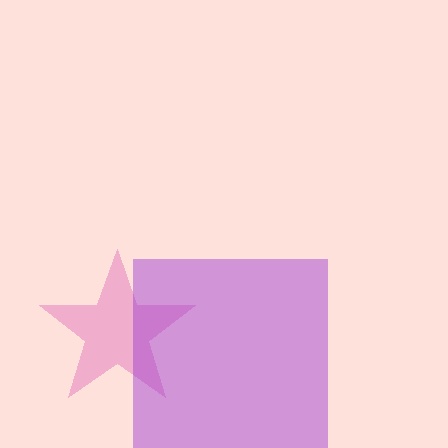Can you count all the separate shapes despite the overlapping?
Yes, there are 2 separate shapes.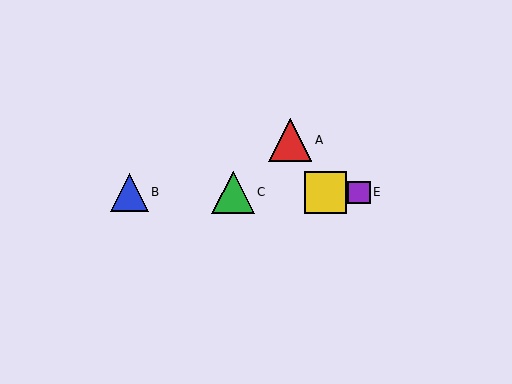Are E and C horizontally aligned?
Yes, both are at y≈192.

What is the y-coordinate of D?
Object D is at y≈192.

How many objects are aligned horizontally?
4 objects (B, C, D, E) are aligned horizontally.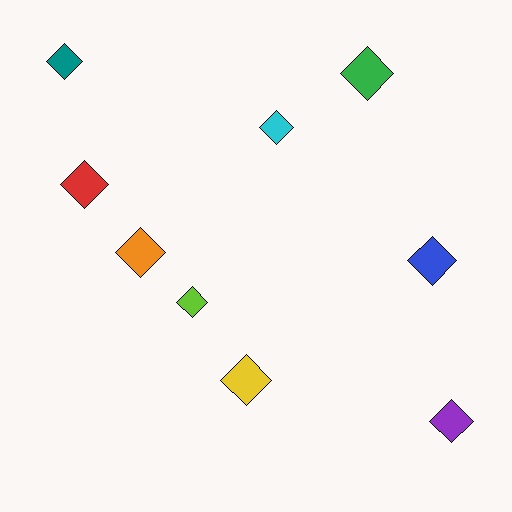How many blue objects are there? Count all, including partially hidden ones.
There is 1 blue object.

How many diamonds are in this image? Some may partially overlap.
There are 9 diamonds.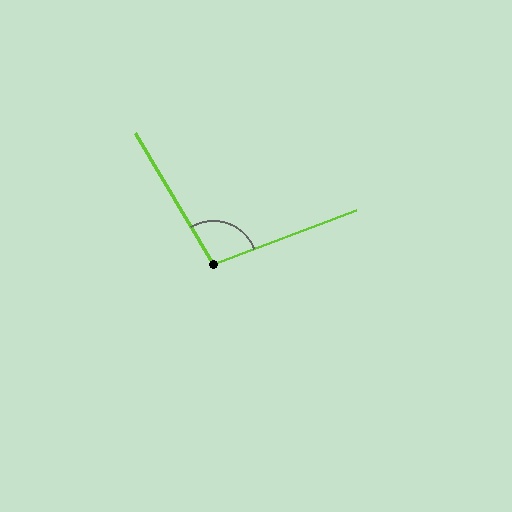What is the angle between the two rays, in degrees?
Approximately 100 degrees.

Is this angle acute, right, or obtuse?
It is obtuse.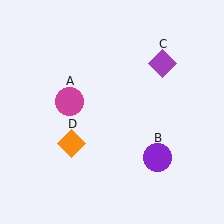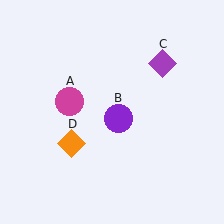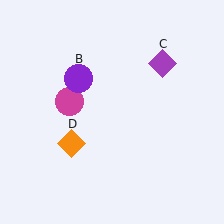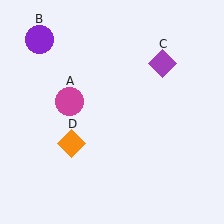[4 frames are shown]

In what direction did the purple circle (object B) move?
The purple circle (object B) moved up and to the left.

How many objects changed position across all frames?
1 object changed position: purple circle (object B).